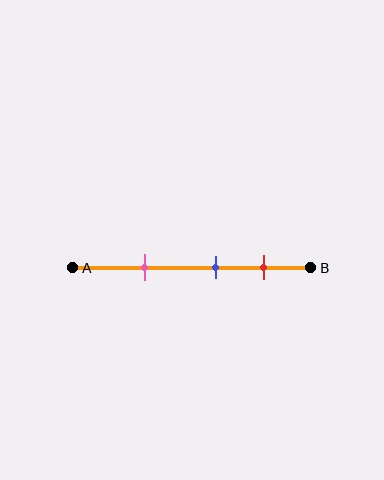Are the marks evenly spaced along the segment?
Yes, the marks are approximately evenly spaced.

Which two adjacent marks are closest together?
The blue and red marks are the closest adjacent pair.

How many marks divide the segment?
There are 3 marks dividing the segment.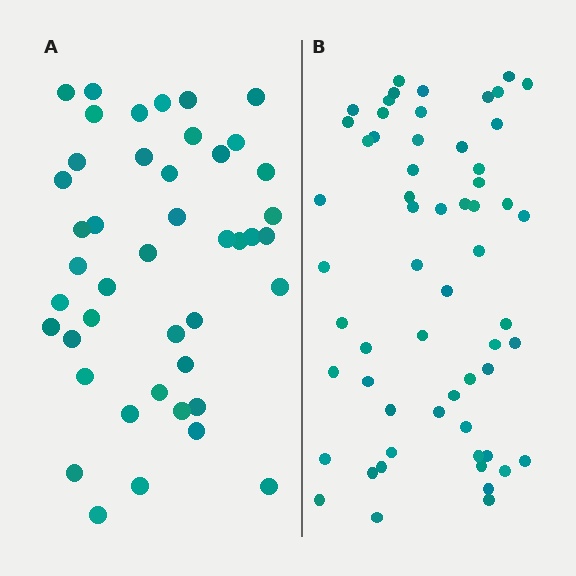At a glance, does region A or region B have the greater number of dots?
Region B (the right region) has more dots.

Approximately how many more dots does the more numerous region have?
Region B has approximately 15 more dots than region A.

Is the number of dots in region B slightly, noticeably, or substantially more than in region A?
Region B has noticeably more, but not dramatically so. The ratio is roughly 1.3 to 1.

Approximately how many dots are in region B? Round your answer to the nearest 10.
About 60 dots. (The exact count is 59, which rounds to 60.)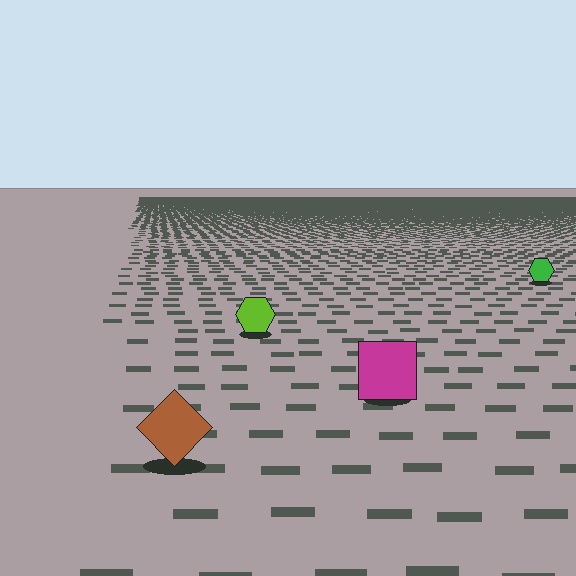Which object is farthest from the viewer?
The green hexagon is farthest from the viewer. It appears smaller and the ground texture around it is denser.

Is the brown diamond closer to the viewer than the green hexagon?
Yes. The brown diamond is closer — you can tell from the texture gradient: the ground texture is coarser near it.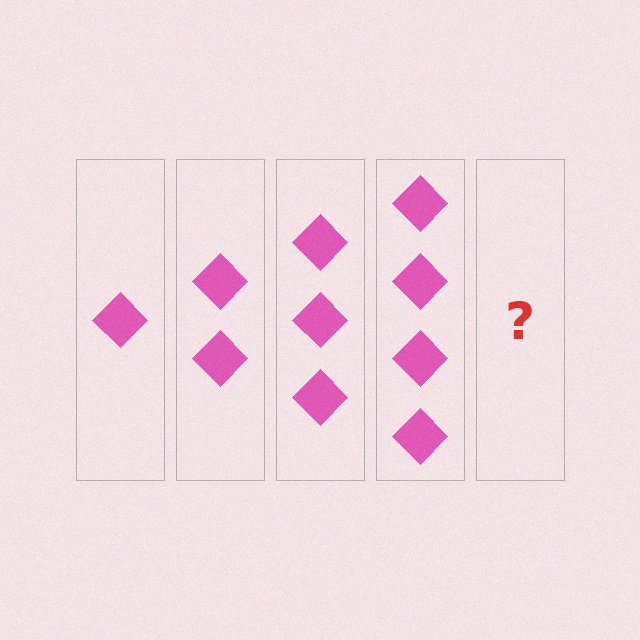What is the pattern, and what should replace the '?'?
The pattern is that each step adds one more diamond. The '?' should be 5 diamonds.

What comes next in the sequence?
The next element should be 5 diamonds.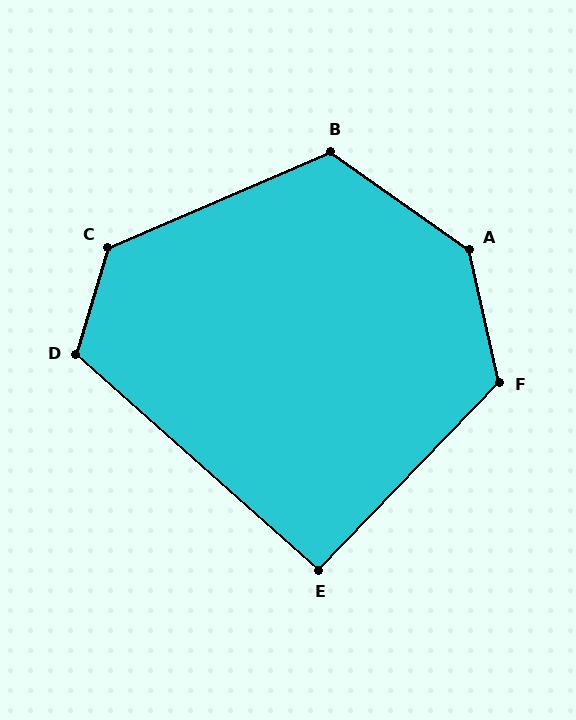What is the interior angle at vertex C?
Approximately 130 degrees (obtuse).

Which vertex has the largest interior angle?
A, at approximately 138 degrees.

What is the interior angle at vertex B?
Approximately 122 degrees (obtuse).